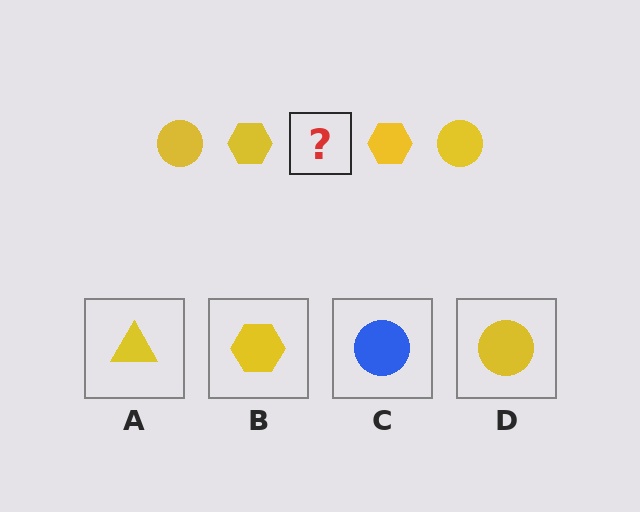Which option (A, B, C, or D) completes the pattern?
D.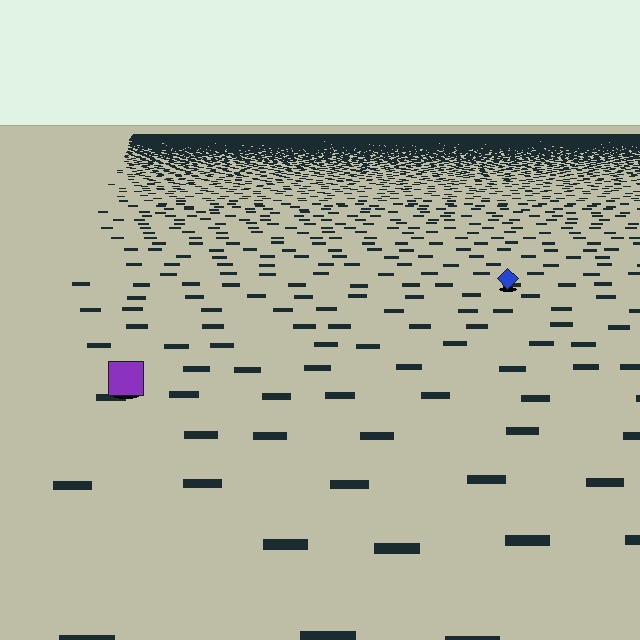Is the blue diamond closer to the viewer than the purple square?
No. The purple square is closer — you can tell from the texture gradient: the ground texture is coarser near it.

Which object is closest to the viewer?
The purple square is closest. The texture marks near it are larger and more spread out.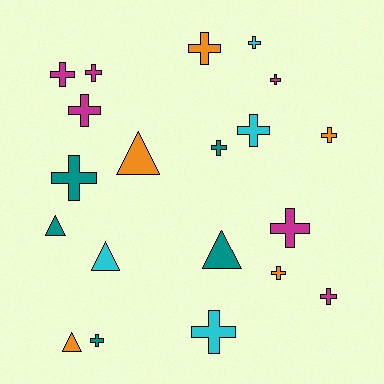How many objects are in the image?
There are 20 objects.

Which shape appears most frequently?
Cross, with 15 objects.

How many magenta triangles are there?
There are no magenta triangles.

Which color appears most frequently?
Magenta, with 6 objects.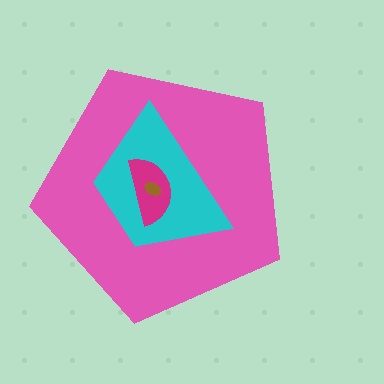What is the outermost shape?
The pink pentagon.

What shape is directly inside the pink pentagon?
The cyan trapezoid.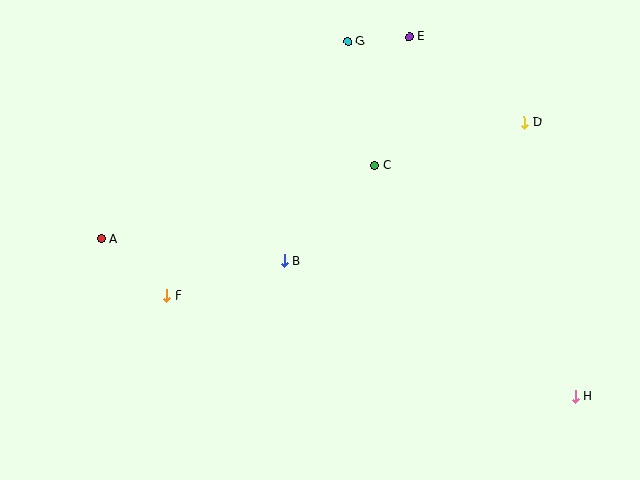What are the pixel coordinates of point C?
Point C is at (375, 166).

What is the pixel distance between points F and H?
The distance between F and H is 421 pixels.